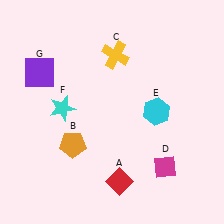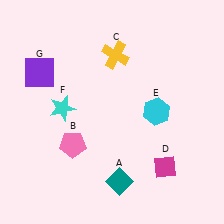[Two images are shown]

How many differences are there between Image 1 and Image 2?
There are 2 differences between the two images.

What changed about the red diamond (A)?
In Image 1, A is red. In Image 2, it changed to teal.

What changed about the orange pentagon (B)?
In Image 1, B is orange. In Image 2, it changed to pink.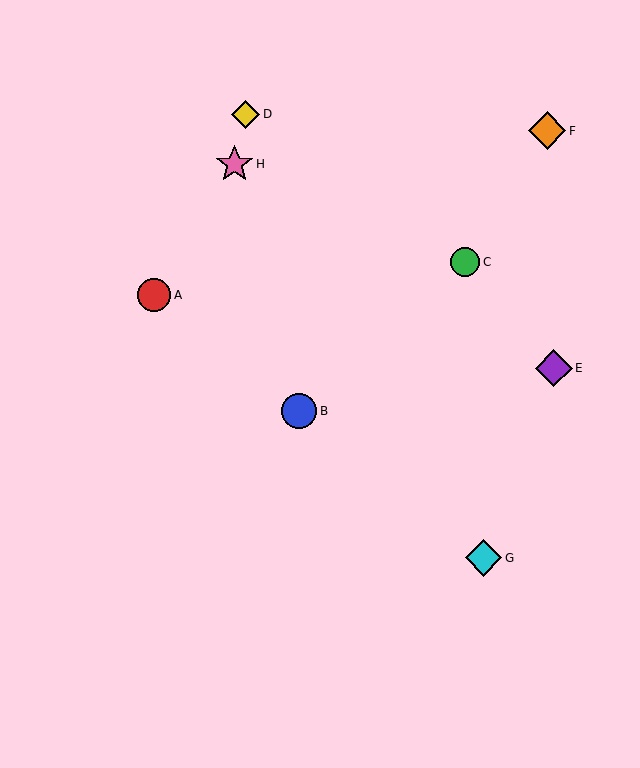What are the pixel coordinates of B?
Object B is at (299, 411).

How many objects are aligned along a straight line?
3 objects (A, B, G) are aligned along a straight line.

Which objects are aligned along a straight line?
Objects A, B, G are aligned along a straight line.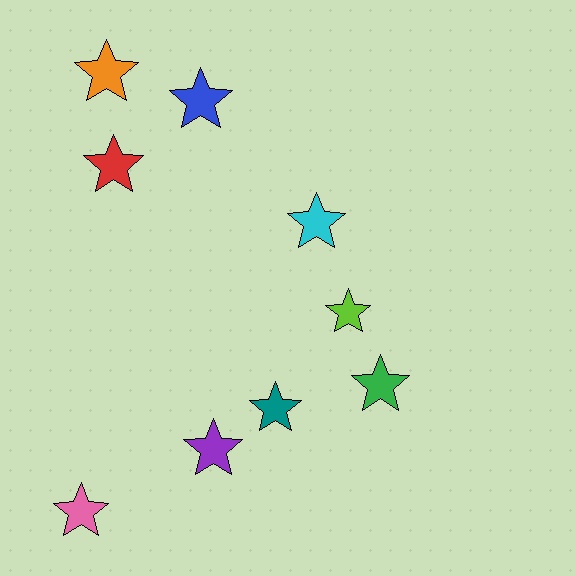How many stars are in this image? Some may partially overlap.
There are 9 stars.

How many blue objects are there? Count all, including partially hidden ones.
There is 1 blue object.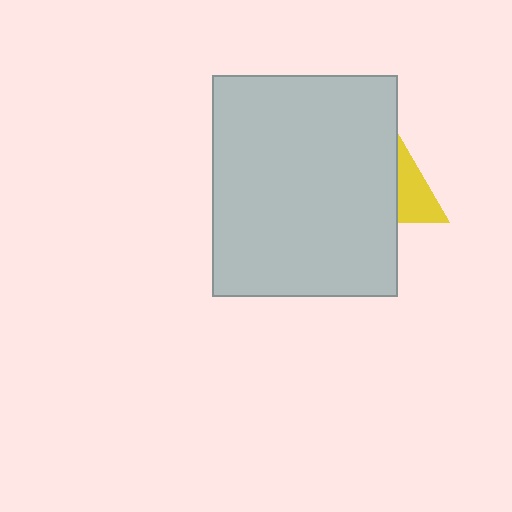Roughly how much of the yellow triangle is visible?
A small part of it is visible (roughly 37%).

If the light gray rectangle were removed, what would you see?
You would see the complete yellow triangle.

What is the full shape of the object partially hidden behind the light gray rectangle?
The partially hidden object is a yellow triangle.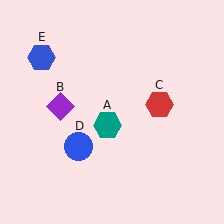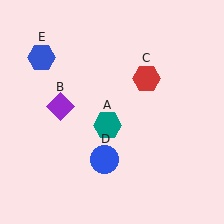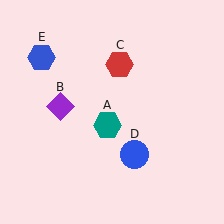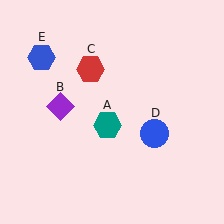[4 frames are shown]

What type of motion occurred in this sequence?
The red hexagon (object C), blue circle (object D) rotated counterclockwise around the center of the scene.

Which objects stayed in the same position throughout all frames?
Teal hexagon (object A) and purple diamond (object B) and blue hexagon (object E) remained stationary.